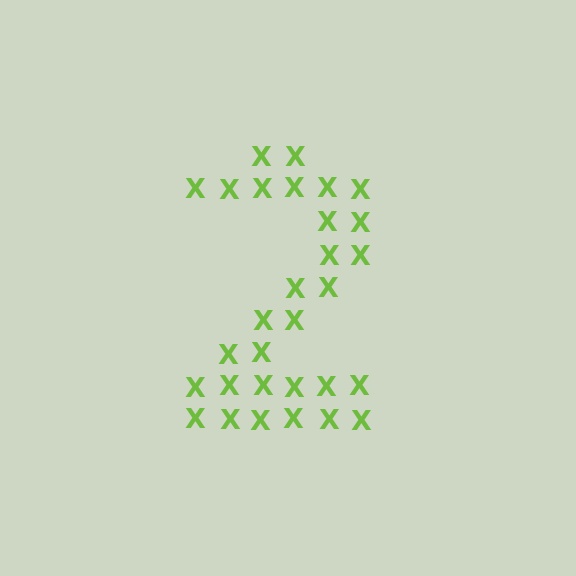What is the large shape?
The large shape is the digit 2.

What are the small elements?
The small elements are letter X's.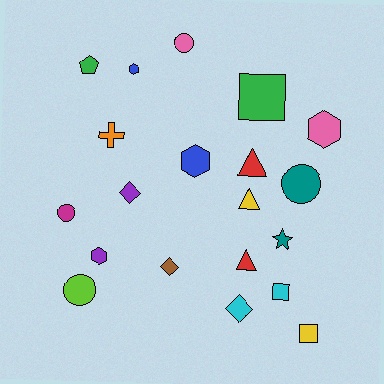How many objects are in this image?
There are 20 objects.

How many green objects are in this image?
There are 2 green objects.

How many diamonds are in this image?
There are 3 diamonds.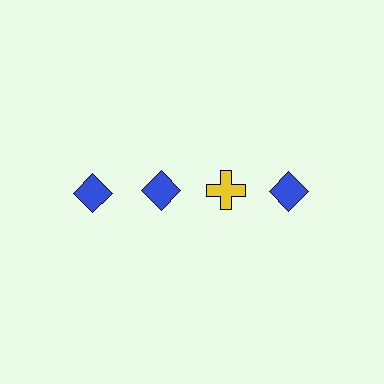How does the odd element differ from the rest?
It differs in both color (yellow instead of blue) and shape (cross instead of diamond).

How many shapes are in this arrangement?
There are 4 shapes arranged in a grid pattern.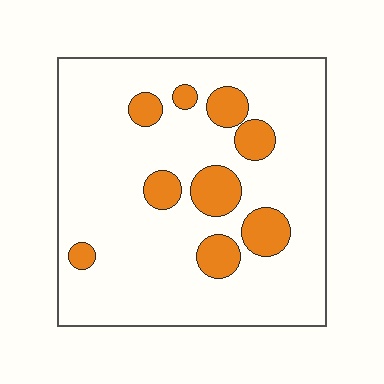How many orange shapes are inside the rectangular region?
9.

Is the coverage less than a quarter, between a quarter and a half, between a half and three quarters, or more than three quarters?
Less than a quarter.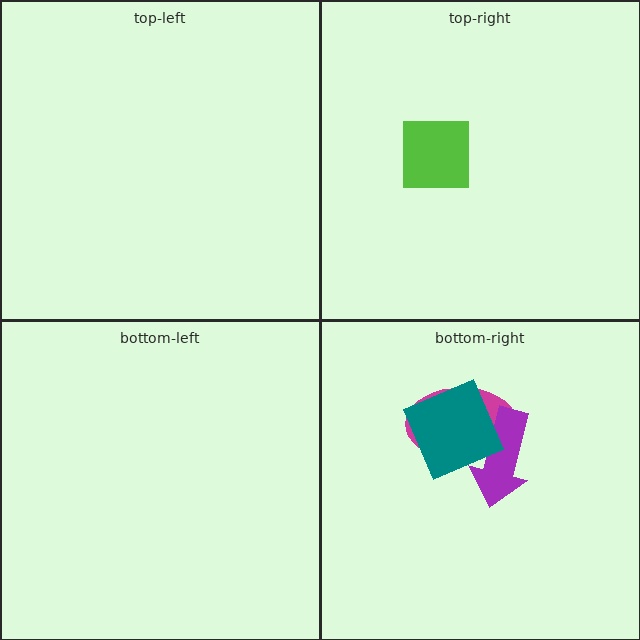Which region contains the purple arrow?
The bottom-right region.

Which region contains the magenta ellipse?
The bottom-right region.